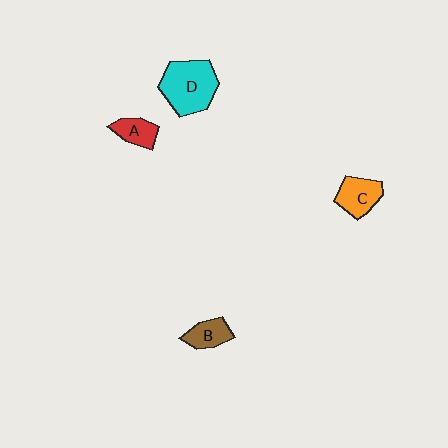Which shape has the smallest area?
Shape A (red).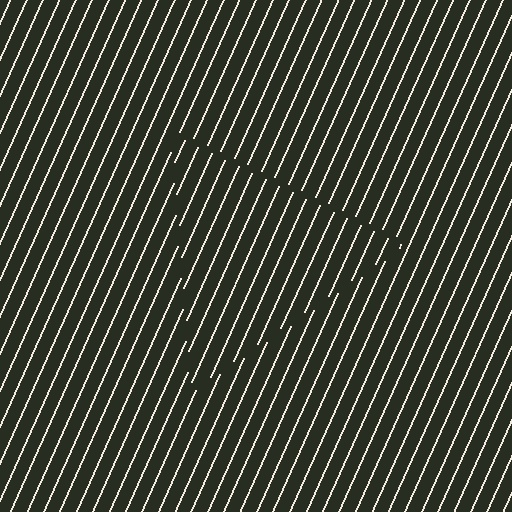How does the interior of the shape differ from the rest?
The interior of the shape contains the same grating, shifted by half a period — the contour is defined by the phase discontinuity where line-ends from the inner and outer gratings abut.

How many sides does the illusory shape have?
3 sides — the line-ends trace a triangle.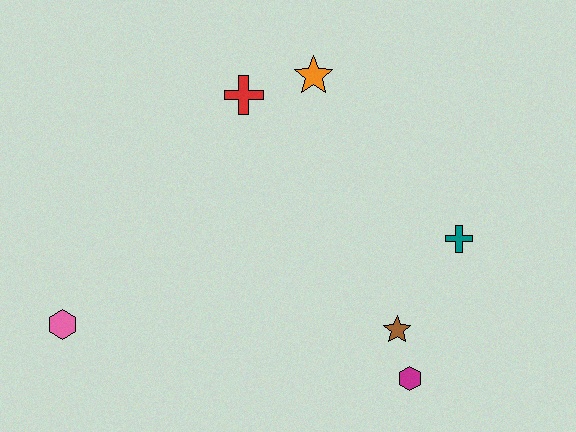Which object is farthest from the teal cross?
The pink hexagon is farthest from the teal cross.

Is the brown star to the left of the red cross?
No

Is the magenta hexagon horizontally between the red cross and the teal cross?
Yes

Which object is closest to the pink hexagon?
The red cross is closest to the pink hexagon.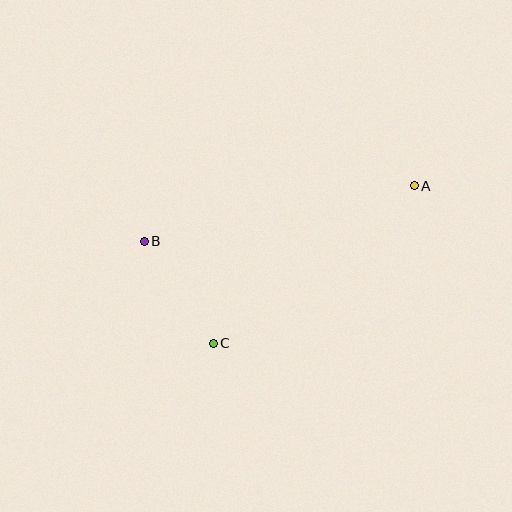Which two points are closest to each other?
Points B and C are closest to each other.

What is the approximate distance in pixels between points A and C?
The distance between A and C is approximately 255 pixels.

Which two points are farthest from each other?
Points A and B are farthest from each other.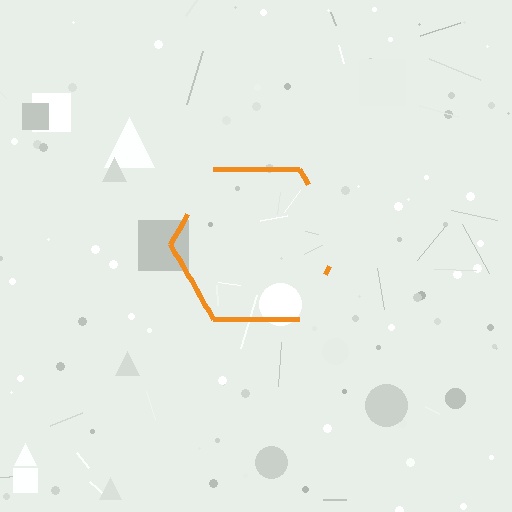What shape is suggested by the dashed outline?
The dashed outline suggests a hexagon.